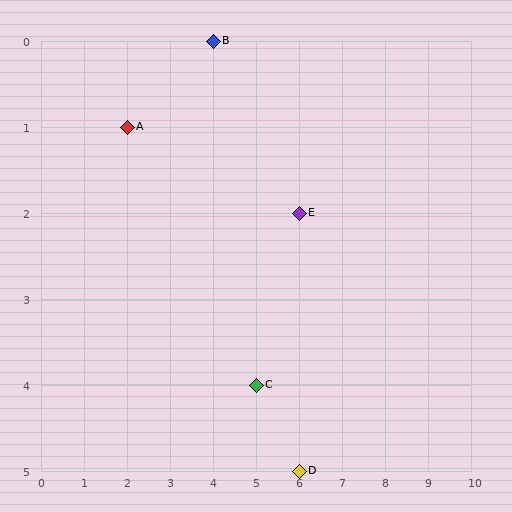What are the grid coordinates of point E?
Point E is at grid coordinates (6, 2).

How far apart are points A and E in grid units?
Points A and E are 4 columns and 1 row apart (about 4.1 grid units diagonally).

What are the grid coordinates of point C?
Point C is at grid coordinates (5, 4).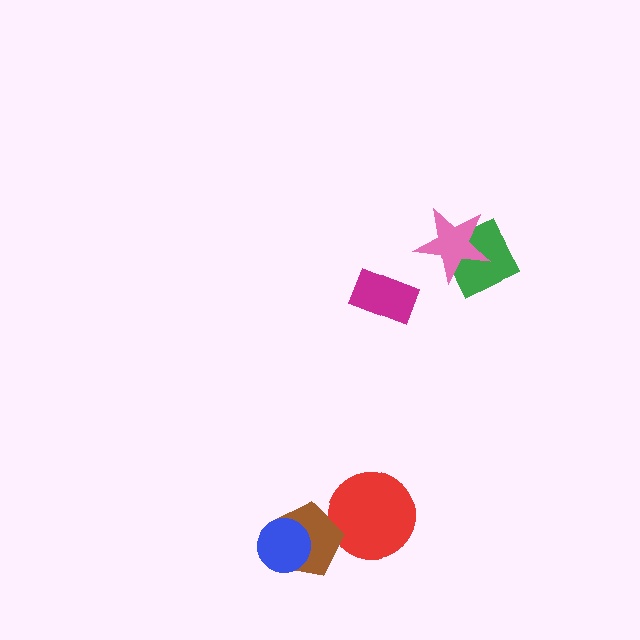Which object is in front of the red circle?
The brown pentagon is in front of the red circle.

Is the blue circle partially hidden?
No, no other shape covers it.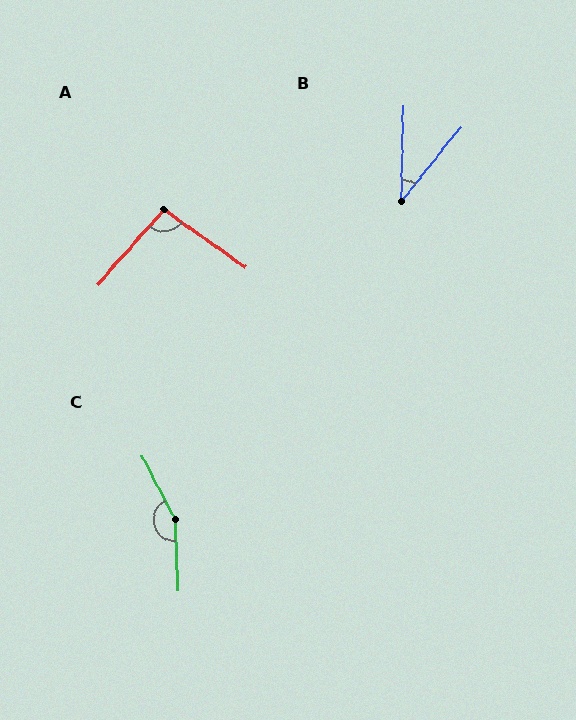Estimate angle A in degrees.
Approximately 96 degrees.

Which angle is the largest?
C, at approximately 155 degrees.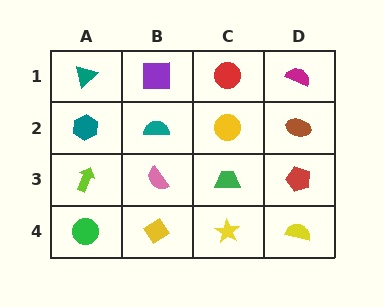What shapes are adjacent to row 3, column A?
A teal hexagon (row 2, column A), a green circle (row 4, column A), a pink semicircle (row 3, column B).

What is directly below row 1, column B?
A teal semicircle.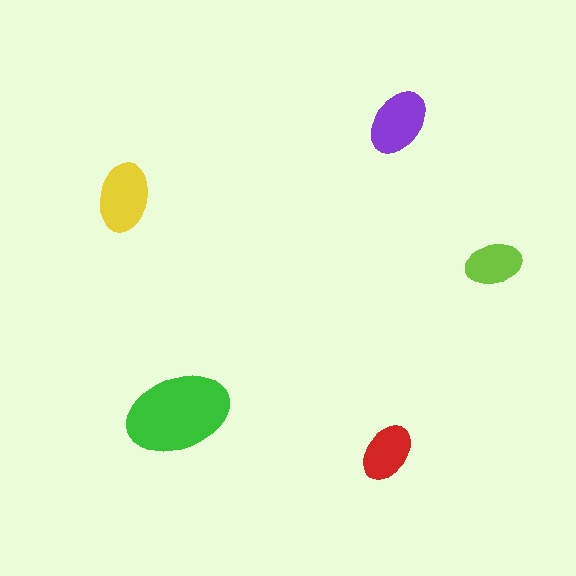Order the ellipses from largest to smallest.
the green one, the yellow one, the purple one, the red one, the lime one.